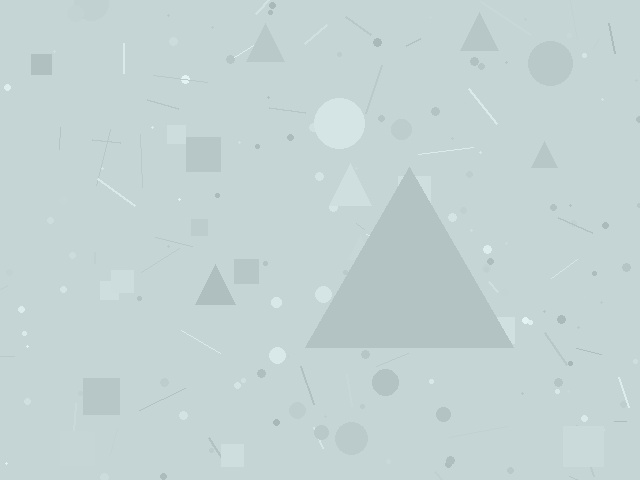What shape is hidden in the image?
A triangle is hidden in the image.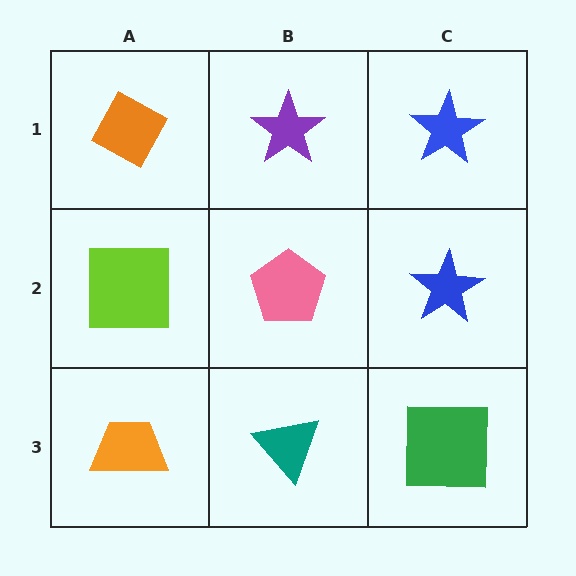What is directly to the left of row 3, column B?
An orange trapezoid.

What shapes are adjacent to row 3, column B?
A pink pentagon (row 2, column B), an orange trapezoid (row 3, column A), a green square (row 3, column C).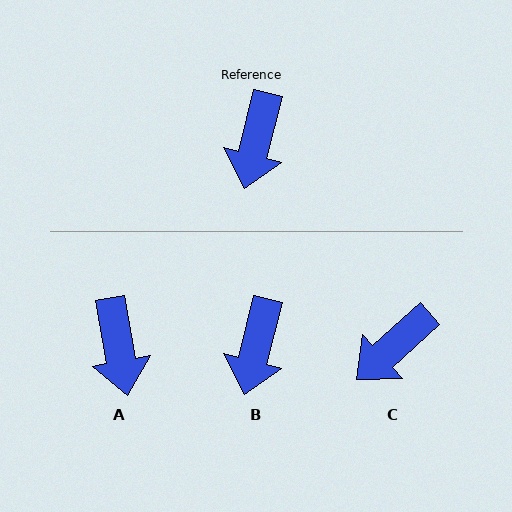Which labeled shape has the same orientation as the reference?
B.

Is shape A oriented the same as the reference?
No, it is off by about 24 degrees.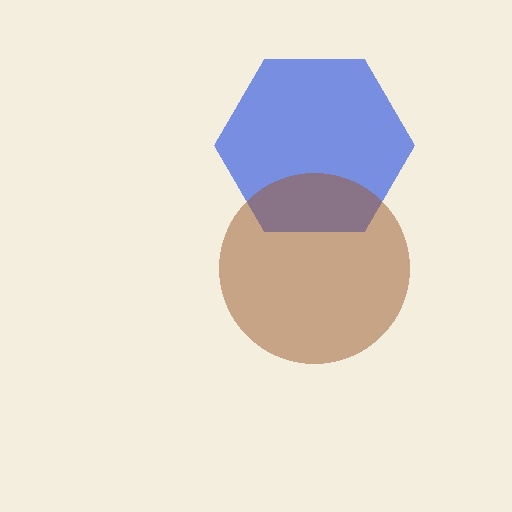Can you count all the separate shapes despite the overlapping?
Yes, there are 2 separate shapes.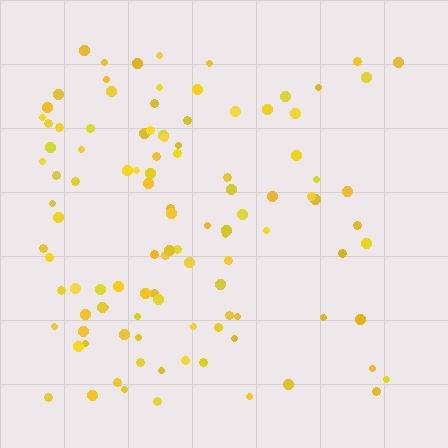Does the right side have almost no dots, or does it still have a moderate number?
Still a moderate number, just noticeably fewer than the left.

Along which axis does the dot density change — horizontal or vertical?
Horizontal.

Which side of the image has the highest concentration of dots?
The left.